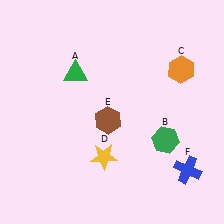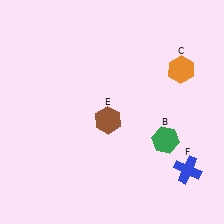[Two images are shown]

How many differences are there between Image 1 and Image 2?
There are 2 differences between the two images.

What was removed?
The yellow star (D), the green triangle (A) were removed in Image 2.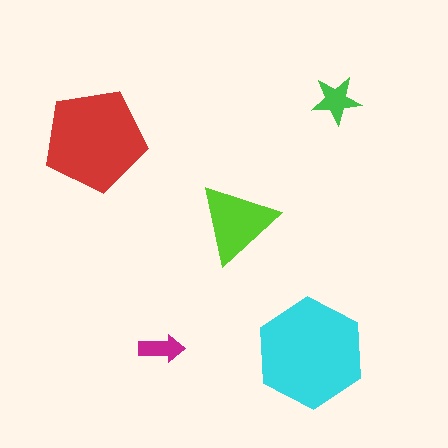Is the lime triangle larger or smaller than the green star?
Larger.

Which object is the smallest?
The magenta arrow.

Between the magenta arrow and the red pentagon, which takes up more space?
The red pentagon.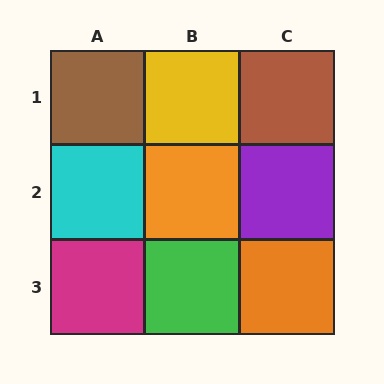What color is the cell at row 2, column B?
Orange.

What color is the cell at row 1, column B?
Yellow.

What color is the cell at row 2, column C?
Purple.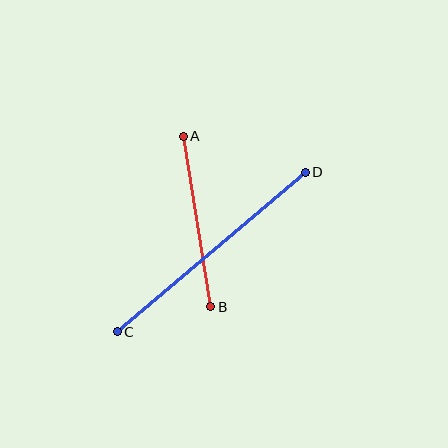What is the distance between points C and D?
The distance is approximately 246 pixels.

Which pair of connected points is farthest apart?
Points C and D are farthest apart.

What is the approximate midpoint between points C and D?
The midpoint is at approximately (211, 252) pixels.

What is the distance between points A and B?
The distance is approximately 173 pixels.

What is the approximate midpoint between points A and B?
The midpoint is at approximately (197, 222) pixels.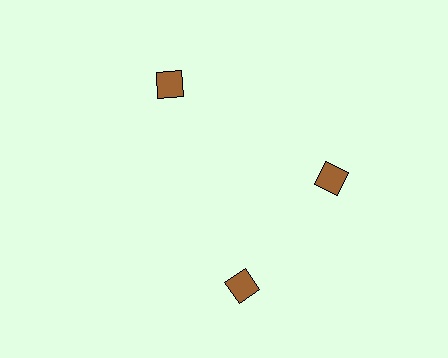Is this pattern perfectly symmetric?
No. The 3 brown diamonds are arranged in a ring, but one element near the 7 o'clock position is rotated out of alignment along the ring, breaking the 3-fold rotational symmetry.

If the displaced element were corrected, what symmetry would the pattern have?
It would have 3-fold rotational symmetry — the pattern would map onto itself every 120 degrees.